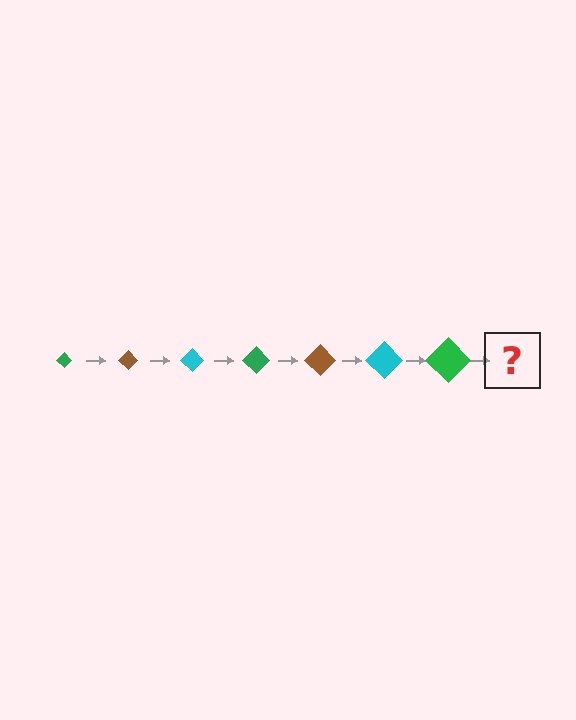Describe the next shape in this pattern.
It should be a brown diamond, larger than the previous one.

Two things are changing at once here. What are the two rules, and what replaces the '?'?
The two rules are that the diamond grows larger each step and the color cycles through green, brown, and cyan. The '?' should be a brown diamond, larger than the previous one.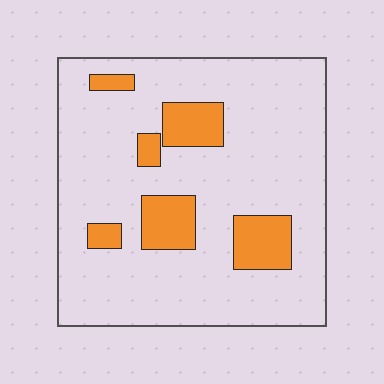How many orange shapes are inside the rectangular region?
6.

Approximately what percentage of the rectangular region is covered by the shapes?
Approximately 15%.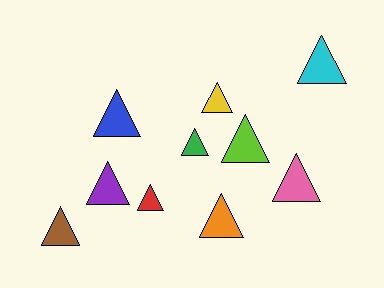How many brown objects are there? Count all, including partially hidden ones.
There is 1 brown object.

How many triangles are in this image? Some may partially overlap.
There are 10 triangles.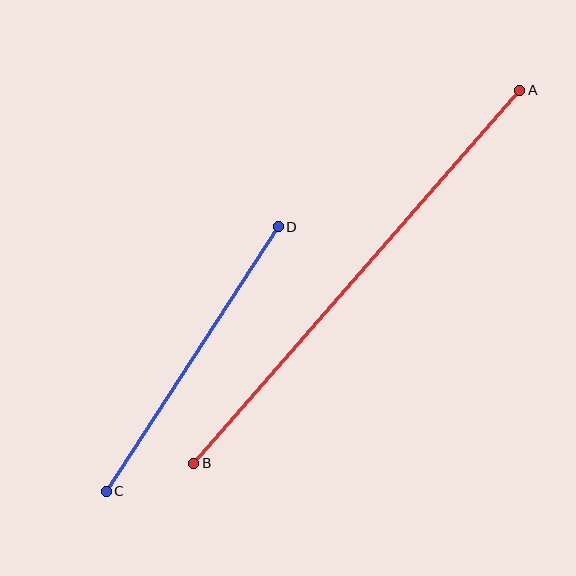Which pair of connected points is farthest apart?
Points A and B are farthest apart.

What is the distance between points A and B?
The distance is approximately 496 pixels.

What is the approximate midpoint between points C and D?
The midpoint is at approximately (192, 359) pixels.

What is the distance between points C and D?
The distance is approximately 316 pixels.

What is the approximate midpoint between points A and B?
The midpoint is at approximately (357, 277) pixels.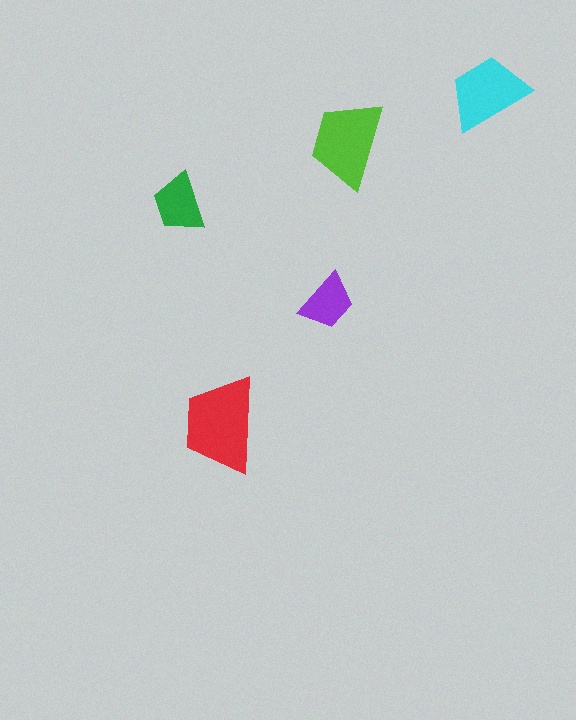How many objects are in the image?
There are 5 objects in the image.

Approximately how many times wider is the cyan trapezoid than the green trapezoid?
About 1.5 times wider.